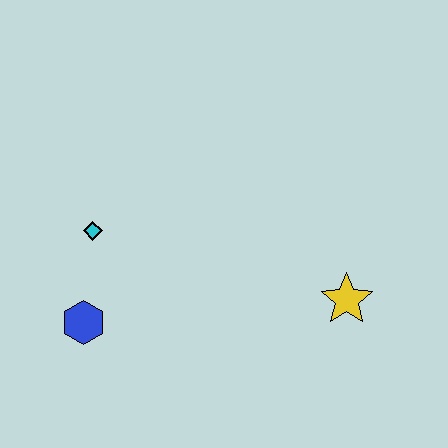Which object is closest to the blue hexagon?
The cyan diamond is closest to the blue hexagon.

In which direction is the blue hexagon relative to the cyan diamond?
The blue hexagon is below the cyan diamond.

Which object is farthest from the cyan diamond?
The yellow star is farthest from the cyan diamond.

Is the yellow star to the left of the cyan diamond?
No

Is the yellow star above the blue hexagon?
Yes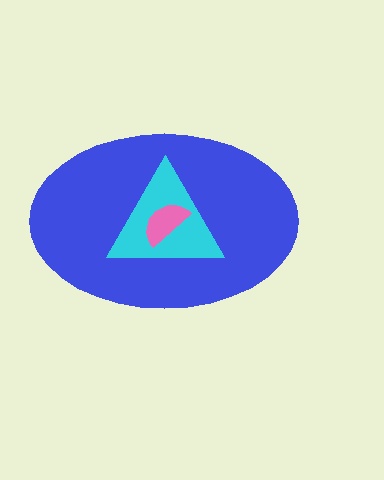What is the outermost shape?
The blue ellipse.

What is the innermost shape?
The pink semicircle.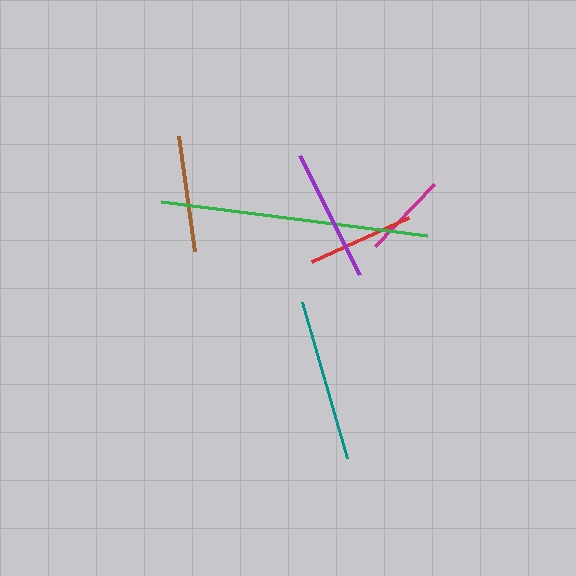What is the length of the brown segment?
The brown segment is approximately 116 pixels long.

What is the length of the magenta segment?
The magenta segment is approximately 85 pixels long.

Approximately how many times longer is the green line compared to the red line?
The green line is approximately 2.5 times the length of the red line.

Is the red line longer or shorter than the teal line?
The teal line is longer than the red line.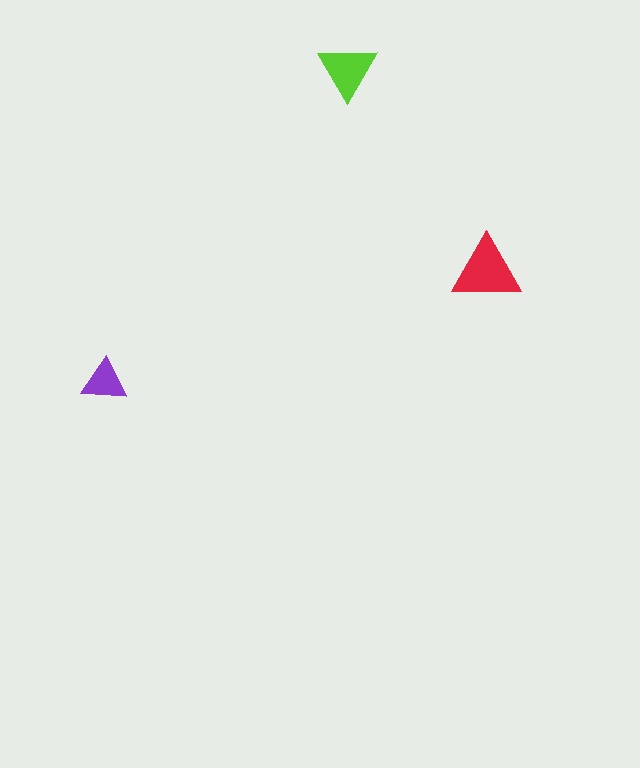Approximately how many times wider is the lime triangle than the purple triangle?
About 1.5 times wider.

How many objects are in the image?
There are 3 objects in the image.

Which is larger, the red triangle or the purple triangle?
The red one.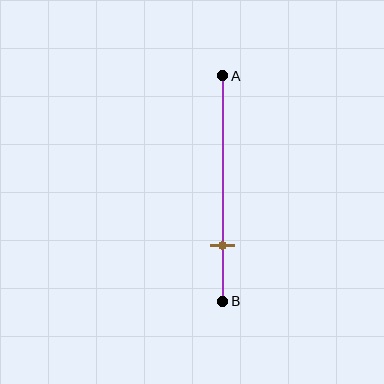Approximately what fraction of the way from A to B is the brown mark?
The brown mark is approximately 75% of the way from A to B.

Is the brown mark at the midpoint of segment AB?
No, the mark is at about 75% from A, not at the 50% midpoint.